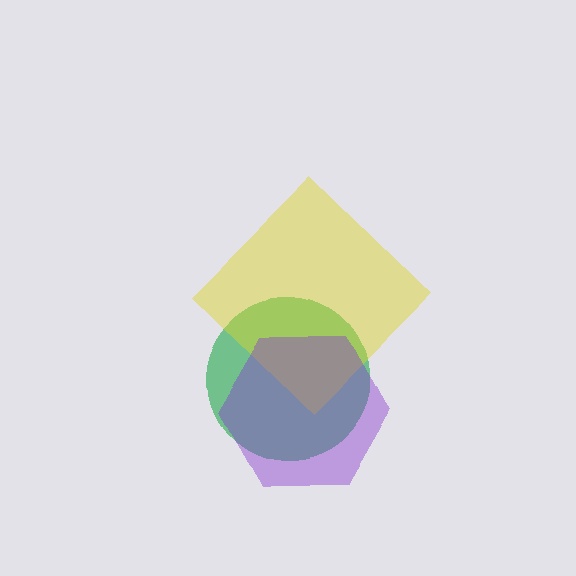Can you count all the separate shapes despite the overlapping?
Yes, there are 3 separate shapes.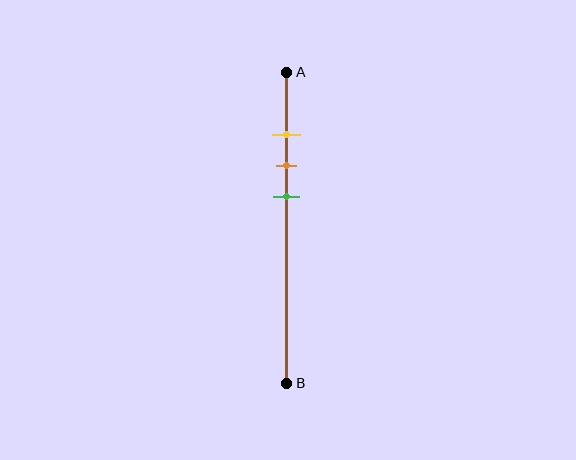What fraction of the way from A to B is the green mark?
The green mark is approximately 40% (0.4) of the way from A to B.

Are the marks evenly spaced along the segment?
Yes, the marks are approximately evenly spaced.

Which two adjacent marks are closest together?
The yellow and orange marks are the closest adjacent pair.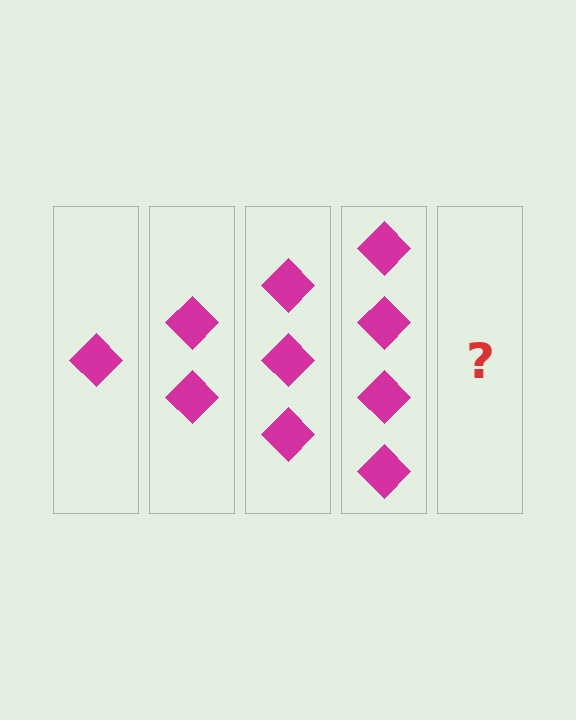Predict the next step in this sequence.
The next step is 5 diamonds.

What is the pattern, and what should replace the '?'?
The pattern is that each step adds one more diamond. The '?' should be 5 diamonds.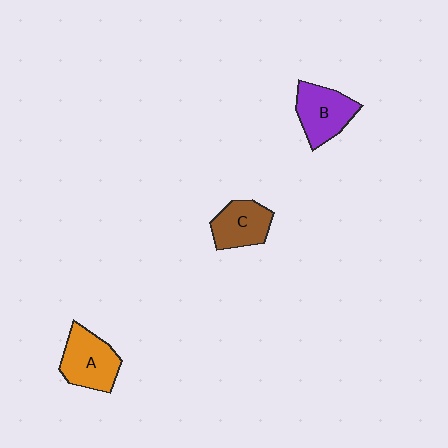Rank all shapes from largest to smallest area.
From largest to smallest: A (orange), B (purple), C (brown).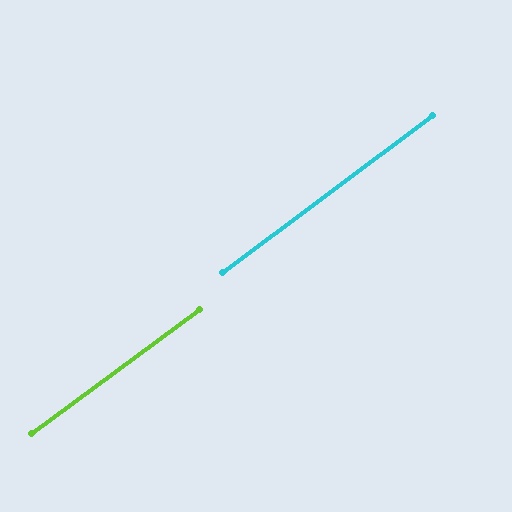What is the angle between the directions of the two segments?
Approximately 1 degree.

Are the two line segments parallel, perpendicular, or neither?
Parallel — their directions differ by only 0.5°.